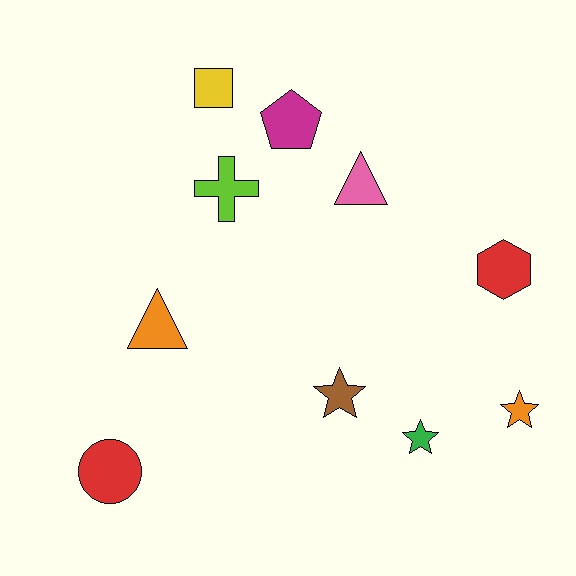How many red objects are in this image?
There are 2 red objects.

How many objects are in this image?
There are 10 objects.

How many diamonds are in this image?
There are no diamonds.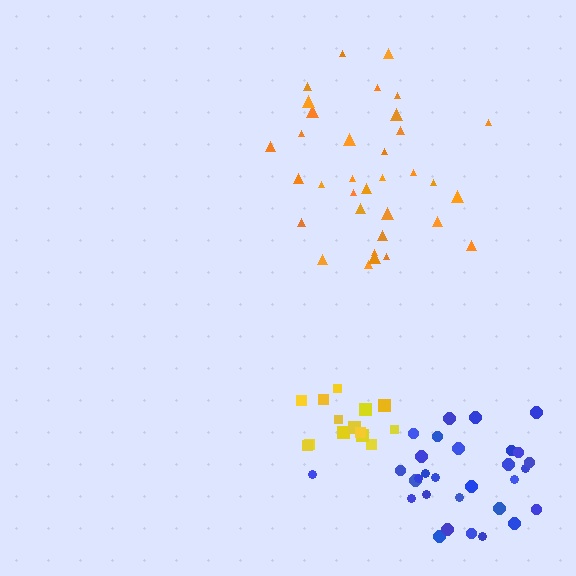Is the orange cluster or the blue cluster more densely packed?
Blue.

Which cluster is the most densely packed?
Yellow.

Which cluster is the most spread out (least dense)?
Orange.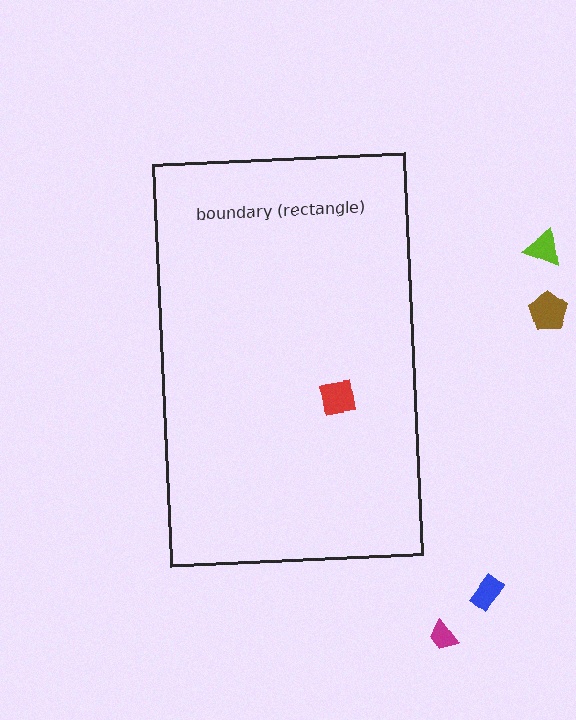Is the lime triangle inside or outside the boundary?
Outside.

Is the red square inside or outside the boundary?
Inside.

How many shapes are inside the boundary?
1 inside, 4 outside.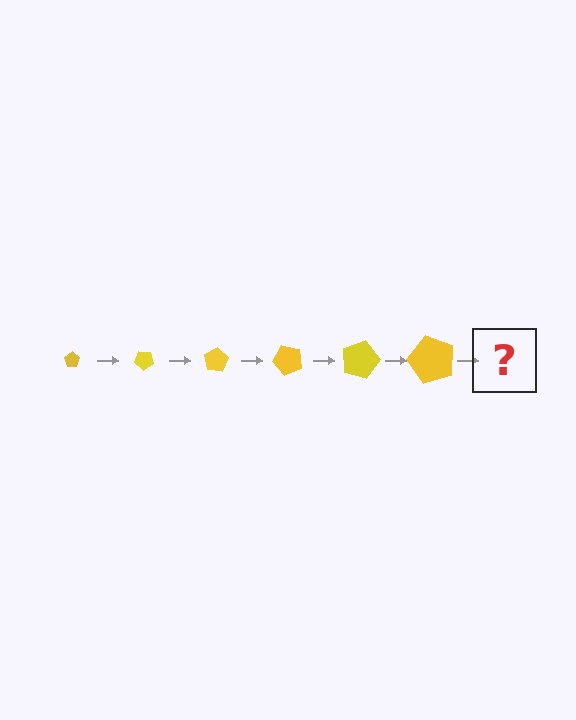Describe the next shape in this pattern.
It should be a pentagon, larger than the previous one and rotated 240 degrees from the start.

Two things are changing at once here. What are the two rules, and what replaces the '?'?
The two rules are that the pentagon grows larger each step and it rotates 40 degrees each step. The '?' should be a pentagon, larger than the previous one and rotated 240 degrees from the start.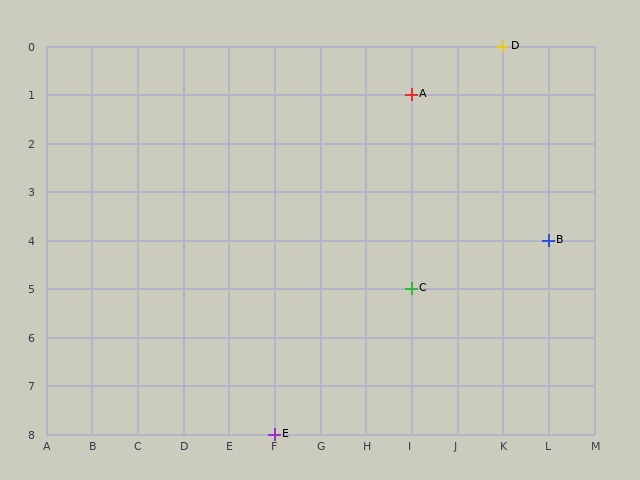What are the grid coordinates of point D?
Point D is at grid coordinates (K, 0).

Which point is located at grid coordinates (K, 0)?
Point D is at (K, 0).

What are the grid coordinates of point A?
Point A is at grid coordinates (I, 1).